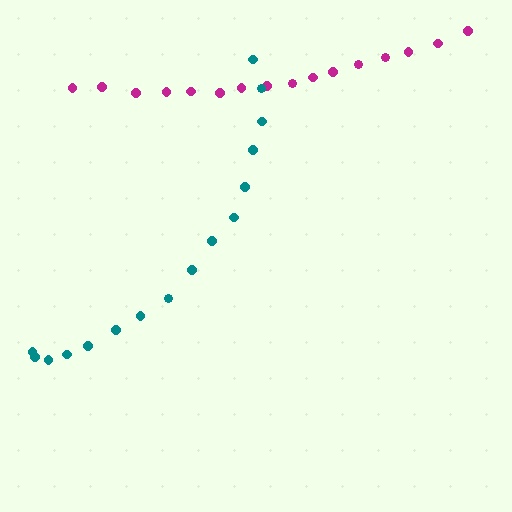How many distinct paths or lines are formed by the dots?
There are 2 distinct paths.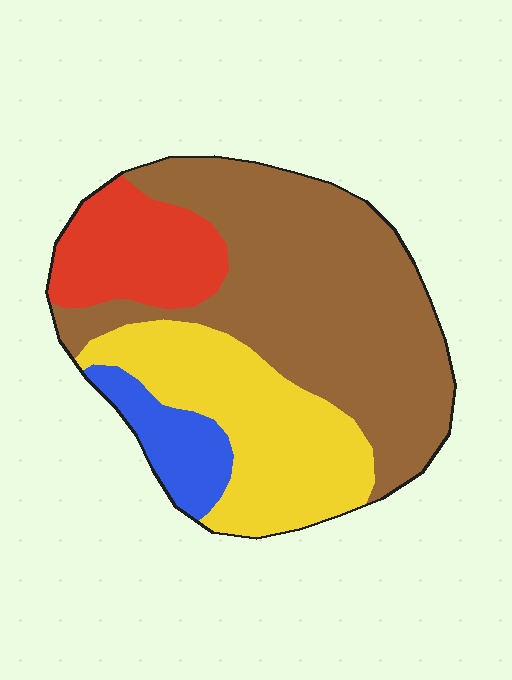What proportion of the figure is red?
Red takes up less than a sixth of the figure.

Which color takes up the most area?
Brown, at roughly 50%.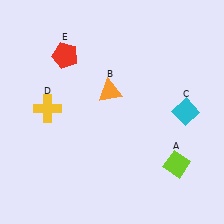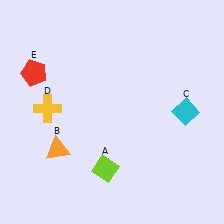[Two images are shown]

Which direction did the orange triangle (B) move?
The orange triangle (B) moved down.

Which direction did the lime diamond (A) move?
The lime diamond (A) moved left.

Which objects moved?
The objects that moved are: the lime diamond (A), the orange triangle (B), the red pentagon (E).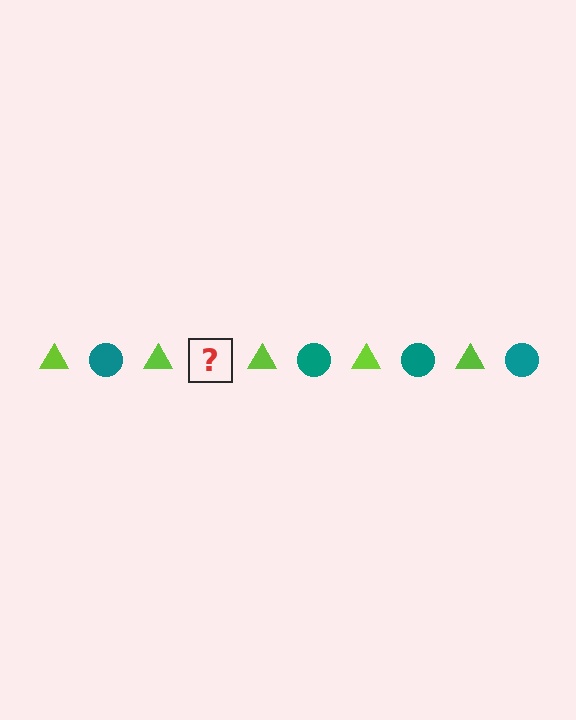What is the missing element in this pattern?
The missing element is a teal circle.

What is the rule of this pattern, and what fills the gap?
The rule is that the pattern alternates between lime triangle and teal circle. The gap should be filled with a teal circle.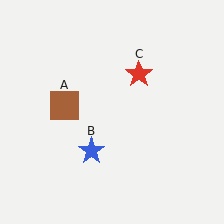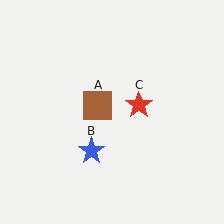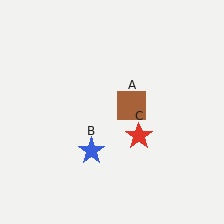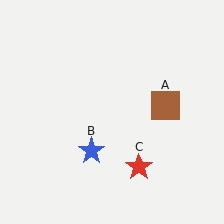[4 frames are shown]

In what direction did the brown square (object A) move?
The brown square (object A) moved right.